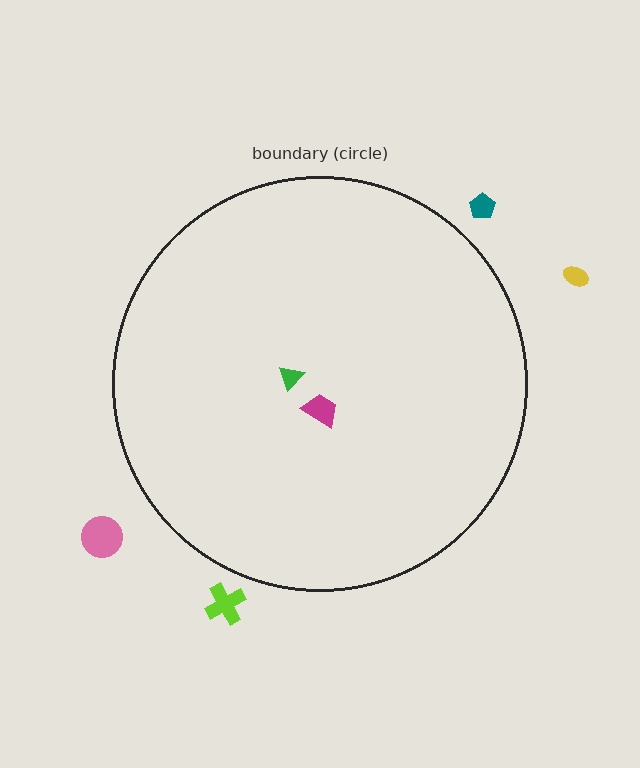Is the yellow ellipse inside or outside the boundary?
Outside.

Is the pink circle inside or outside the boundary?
Outside.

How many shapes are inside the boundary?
2 inside, 4 outside.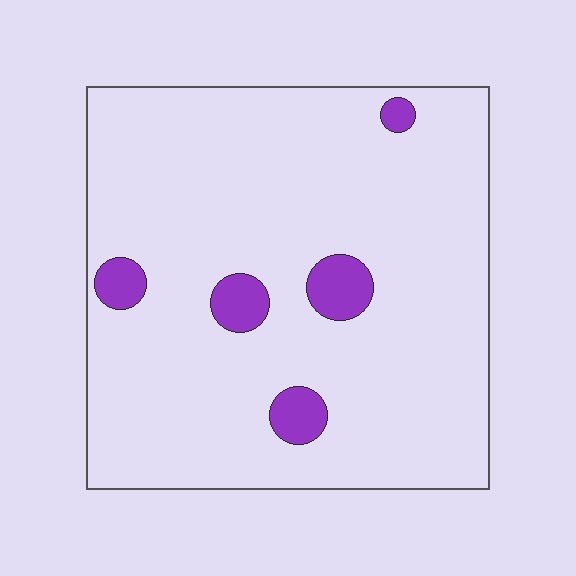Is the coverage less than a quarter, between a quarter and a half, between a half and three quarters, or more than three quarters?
Less than a quarter.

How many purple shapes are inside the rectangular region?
5.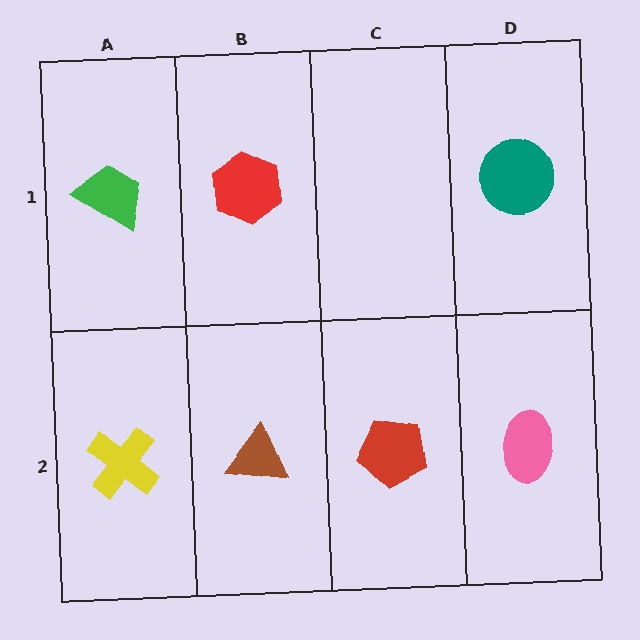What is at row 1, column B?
A red hexagon.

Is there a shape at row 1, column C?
No, that cell is empty.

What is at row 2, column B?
A brown triangle.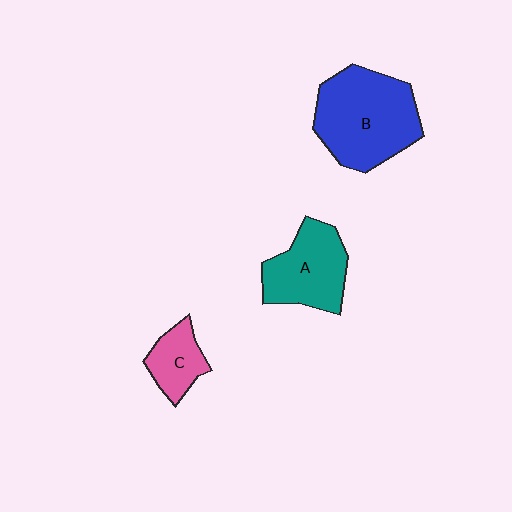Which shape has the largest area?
Shape B (blue).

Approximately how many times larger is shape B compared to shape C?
Approximately 2.6 times.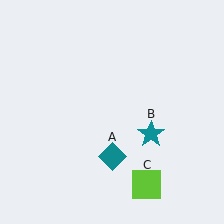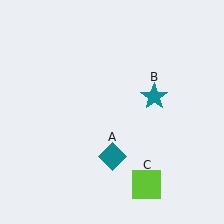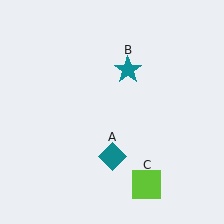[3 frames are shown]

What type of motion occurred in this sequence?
The teal star (object B) rotated counterclockwise around the center of the scene.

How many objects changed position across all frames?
1 object changed position: teal star (object B).